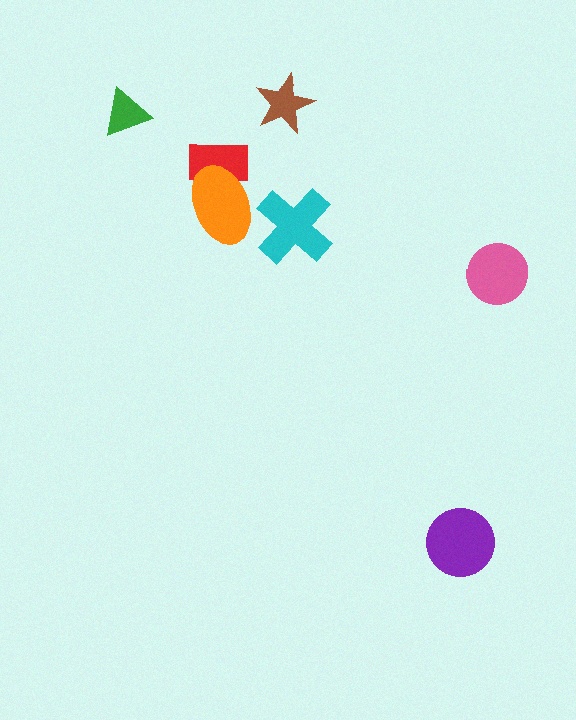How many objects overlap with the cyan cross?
0 objects overlap with the cyan cross.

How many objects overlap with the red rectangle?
1 object overlaps with the red rectangle.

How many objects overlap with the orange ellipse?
1 object overlaps with the orange ellipse.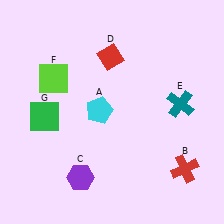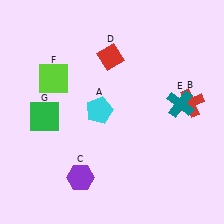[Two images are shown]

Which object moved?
The red cross (B) moved up.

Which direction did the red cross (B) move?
The red cross (B) moved up.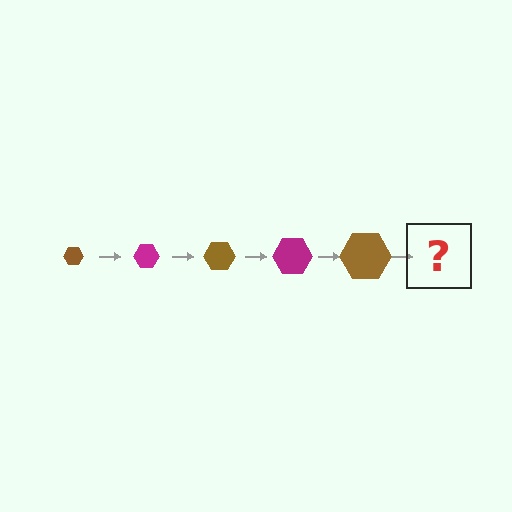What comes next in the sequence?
The next element should be a magenta hexagon, larger than the previous one.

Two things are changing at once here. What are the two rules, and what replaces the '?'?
The two rules are that the hexagon grows larger each step and the color cycles through brown and magenta. The '?' should be a magenta hexagon, larger than the previous one.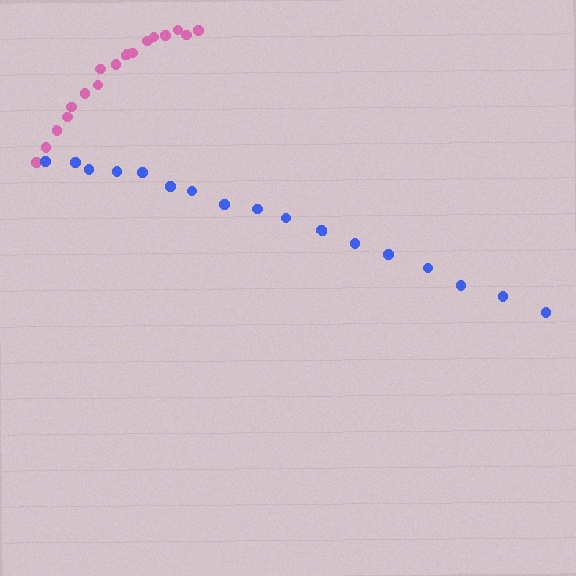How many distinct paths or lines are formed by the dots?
There are 2 distinct paths.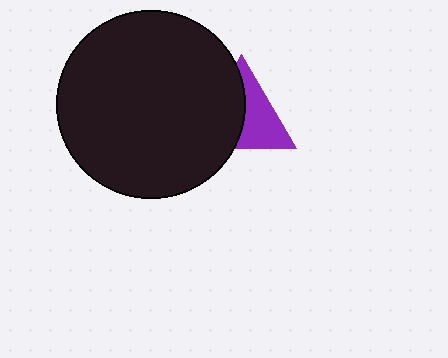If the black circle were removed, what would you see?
You would see the complete purple triangle.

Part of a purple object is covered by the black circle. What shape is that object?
It is a triangle.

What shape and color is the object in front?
The object in front is a black circle.